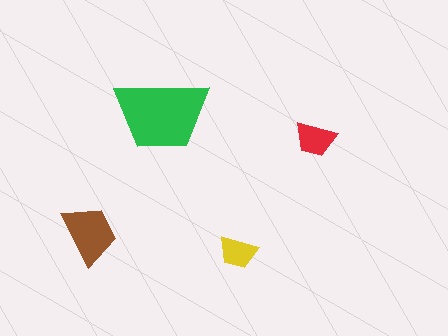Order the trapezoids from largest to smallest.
the green one, the brown one, the red one, the yellow one.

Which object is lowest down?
The yellow trapezoid is bottommost.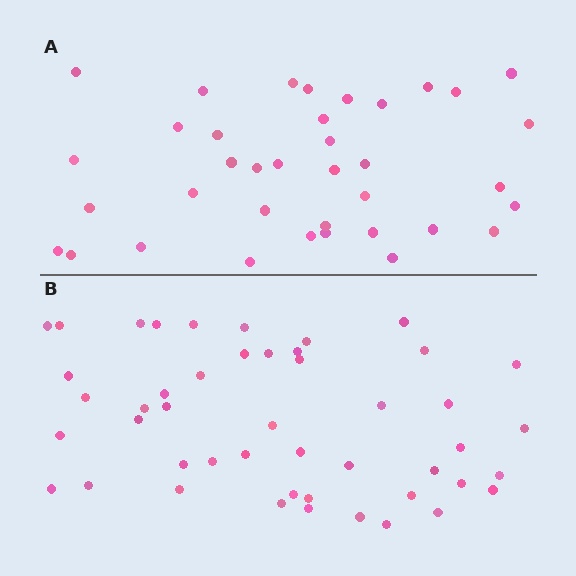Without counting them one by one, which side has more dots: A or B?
Region B (the bottom region) has more dots.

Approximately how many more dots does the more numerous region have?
Region B has roughly 10 or so more dots than region A.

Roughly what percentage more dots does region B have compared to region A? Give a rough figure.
About 25% more.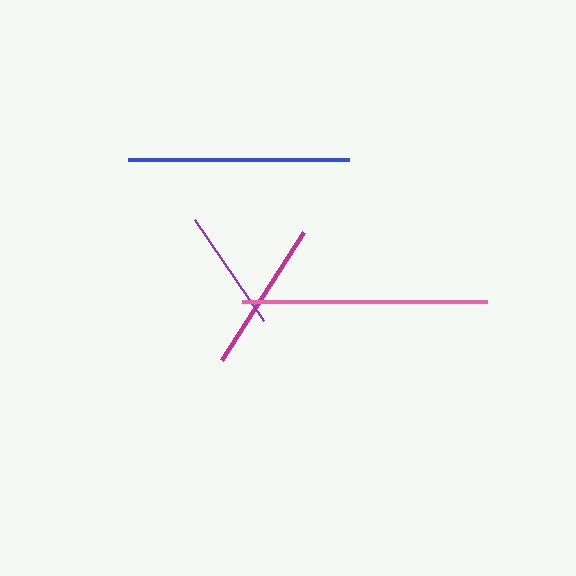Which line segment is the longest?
The pink line is the longest at approximately 245 pixels.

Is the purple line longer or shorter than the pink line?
The pink line is longer than the purple line.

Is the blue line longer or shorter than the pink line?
The pink line is longer than the blue line.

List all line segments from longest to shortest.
From longest to shortest: pink, blue, magenta, purple.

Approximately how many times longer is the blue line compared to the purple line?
The blue line is approximately 1.8 times the length of the purple line.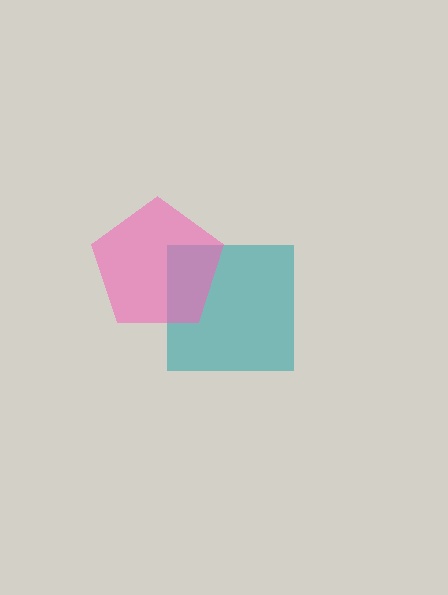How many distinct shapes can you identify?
There are 2 distinct shapes: a teal square, a pink pentagon.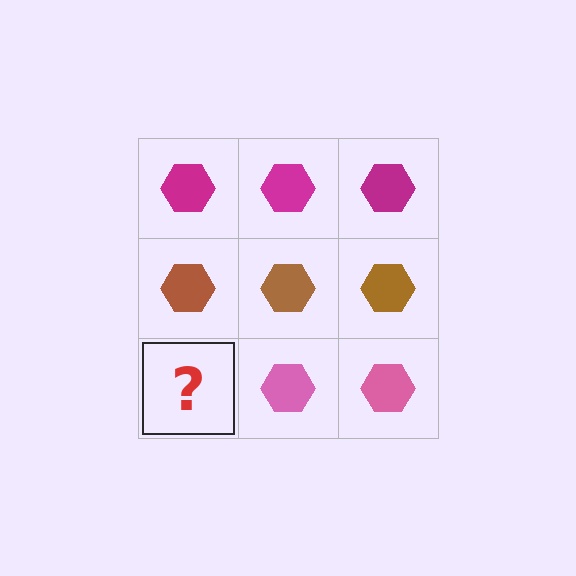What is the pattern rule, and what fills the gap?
The rule is that each row has a consistent color. The gap should be filled with a pink hexagon.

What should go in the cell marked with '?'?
The missing cell should contain a pink hexagon.